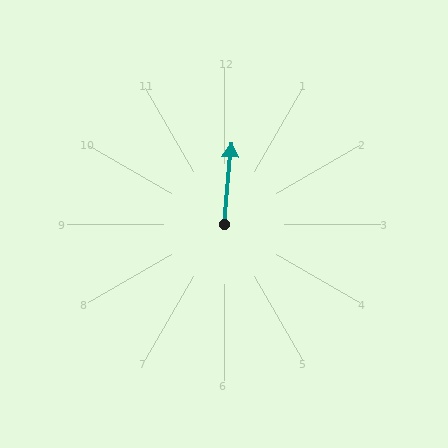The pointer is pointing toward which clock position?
Roughly 12 o'clock.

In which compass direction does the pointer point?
North.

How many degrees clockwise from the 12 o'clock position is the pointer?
Approximately 5 degrees.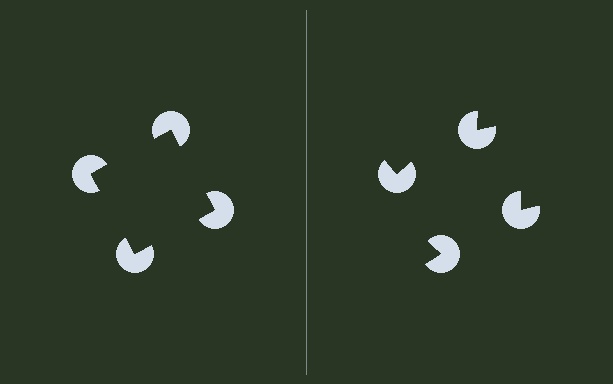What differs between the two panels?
The pac-man discs are positioned identically on both sides; only the wedge orientations differ. On the left they align to a square; on the right they are misaligned.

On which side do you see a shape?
An illusory square appears on the left side. On the right side the wedge cuts are rotated, so no coherent shape forms.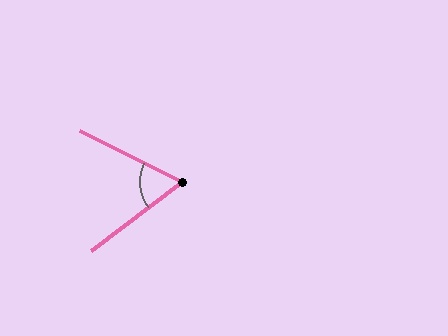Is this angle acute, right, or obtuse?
It is acute.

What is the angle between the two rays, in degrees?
Approximately 64 degrees.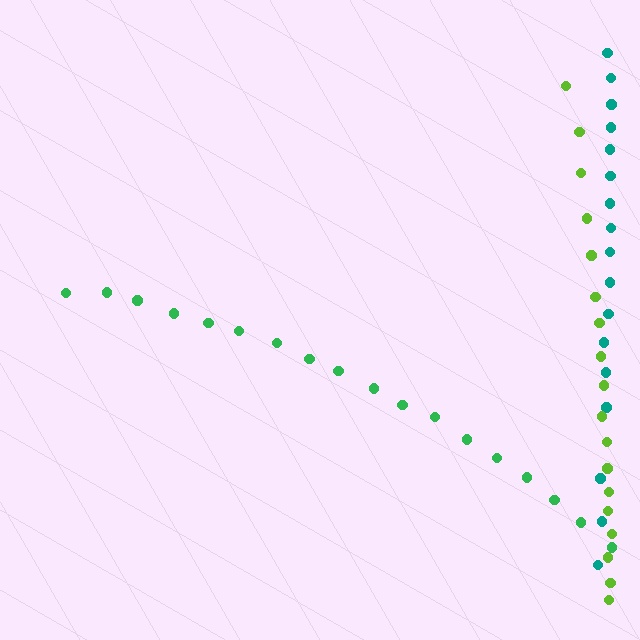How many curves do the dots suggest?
There are 3 distinct paths.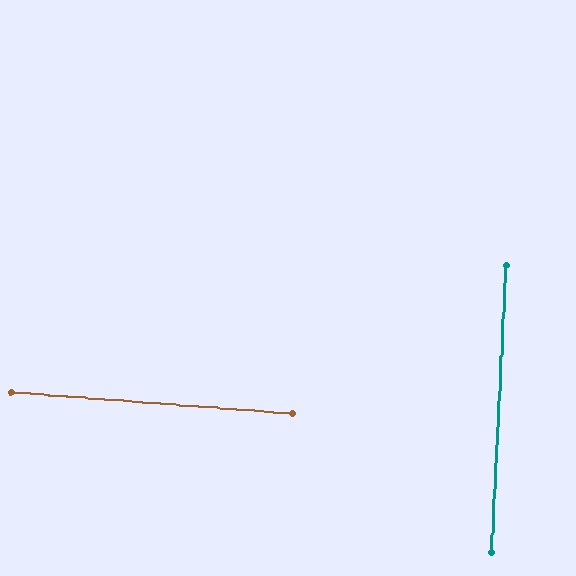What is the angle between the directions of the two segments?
Approximately 88 degrees.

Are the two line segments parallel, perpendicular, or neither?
Perpendicular — they meet at approximately 88°.